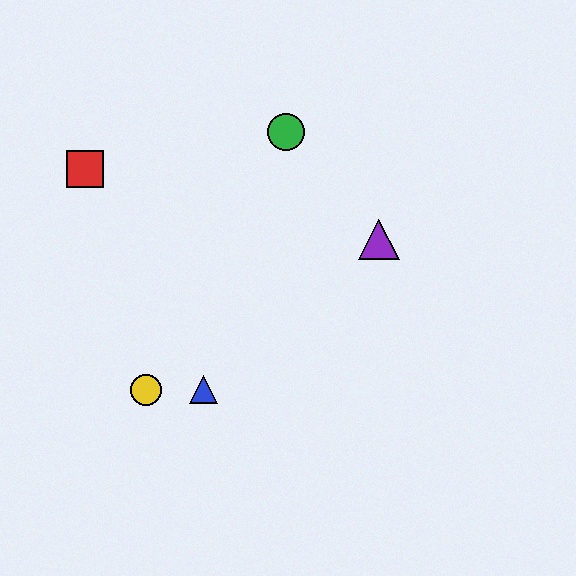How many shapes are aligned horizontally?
2 shapes (the blue triangle, the yellow circle) are aligned horizontally.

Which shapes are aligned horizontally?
The blue triangle, the yellow circle are aligned horizontally.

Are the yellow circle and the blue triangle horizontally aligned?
Yes, both are at y≈390.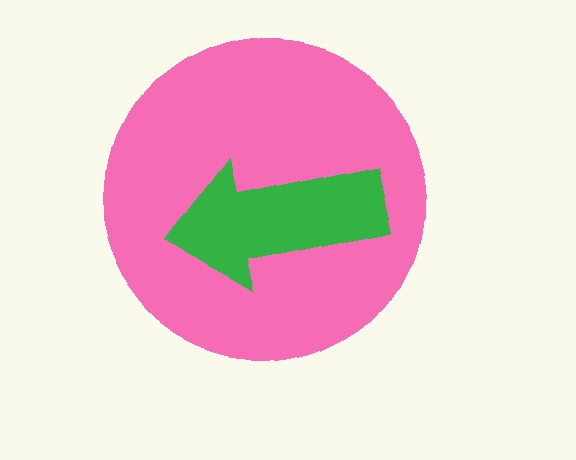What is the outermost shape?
The pink circle.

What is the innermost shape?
The green arrow.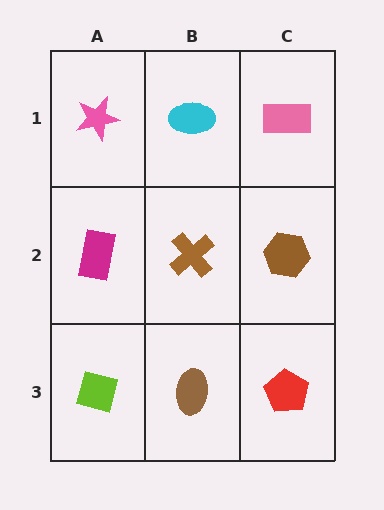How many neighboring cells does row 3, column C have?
2.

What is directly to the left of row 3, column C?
A brown ellipse.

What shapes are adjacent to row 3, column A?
A magenta rectangle (row 2, column A), a brown ellipse (row 3, column B).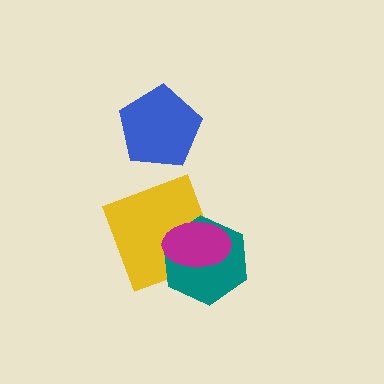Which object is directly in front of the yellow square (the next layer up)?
The teal hexagon is directly in front of the yellow square.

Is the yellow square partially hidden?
Yes, it is partially covered by another shape.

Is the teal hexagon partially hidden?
Yes, it is partially covered by another shape.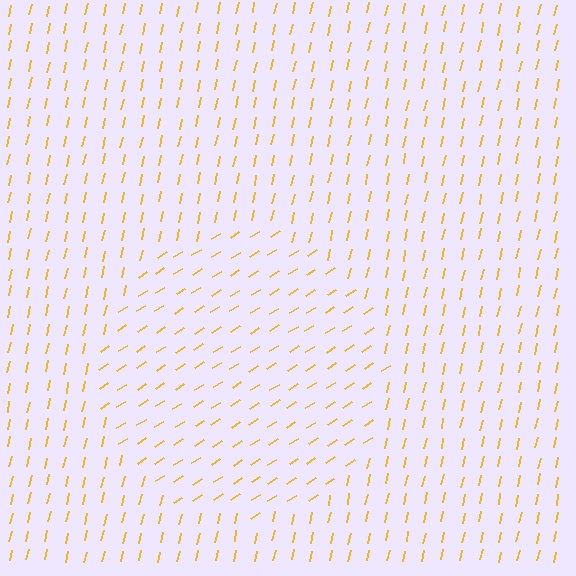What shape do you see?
I see a circle.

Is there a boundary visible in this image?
Yes, there is a texture boundary formed by a change in line orientation.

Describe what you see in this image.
The image is filled with small yellow line segments. A circle region in the image has lines oriented differently from the surrounding lines, creating a visible texture boundary.